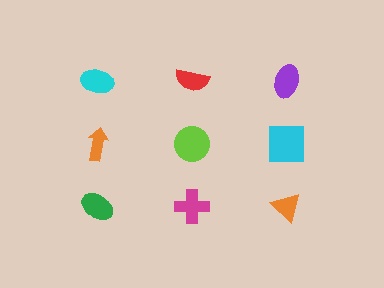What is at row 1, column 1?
A cyan ellipse.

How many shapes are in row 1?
3 shapes.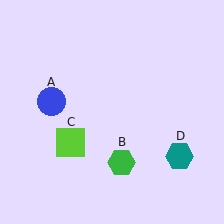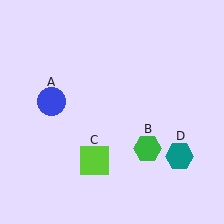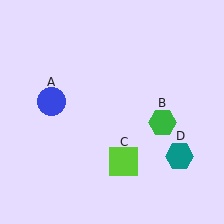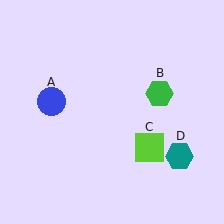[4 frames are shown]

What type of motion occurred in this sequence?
The green hexagon (object B), lime square (object C) rotated counterclockwise around the center of the scene.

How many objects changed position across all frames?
2 objects changed position: green hexagon (object B), lime square (object C).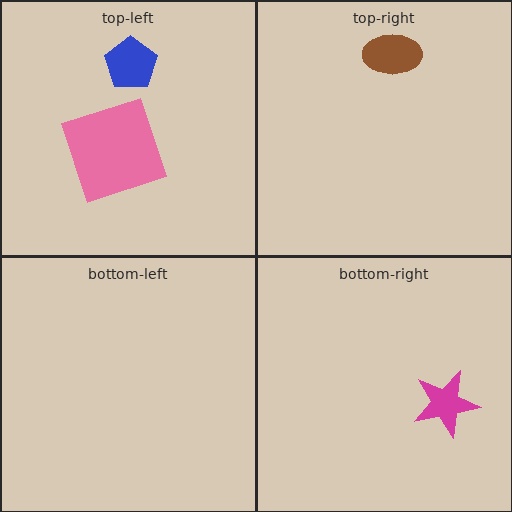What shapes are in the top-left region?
The pink square, the blue pentagon.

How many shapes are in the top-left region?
2.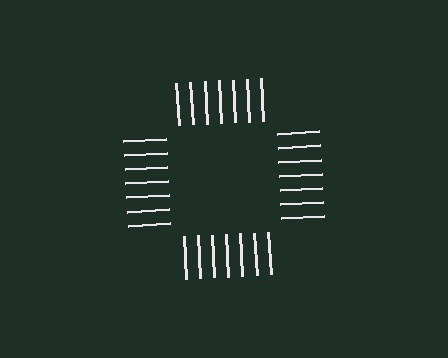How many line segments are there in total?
28 — 7 along each of the 4 edges.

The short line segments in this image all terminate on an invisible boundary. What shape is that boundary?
An illusory square — the line segments terminate on its edges but no continuous stroke is drawn.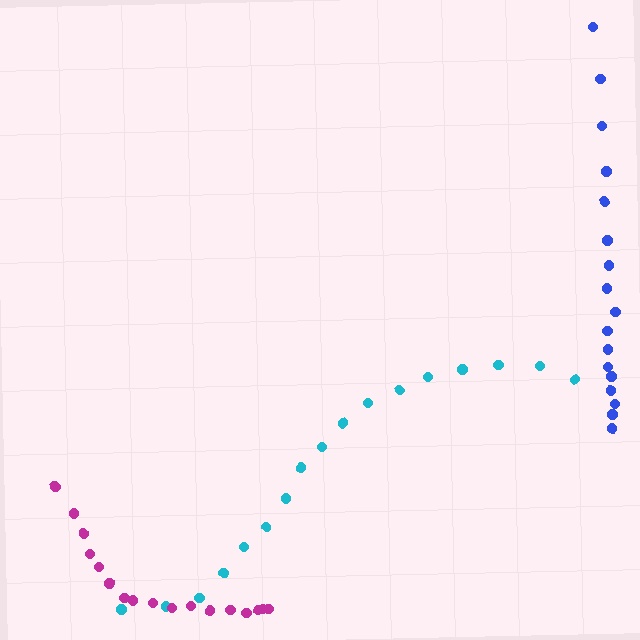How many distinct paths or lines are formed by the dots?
There are 3 distinct paths.